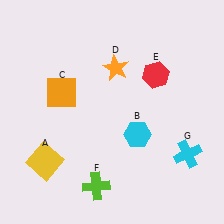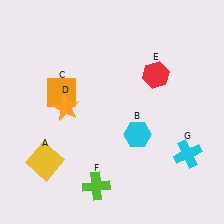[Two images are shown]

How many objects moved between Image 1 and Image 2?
1 object moved between the two images.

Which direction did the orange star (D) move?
The orange star (D) moved left.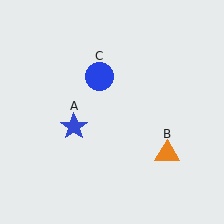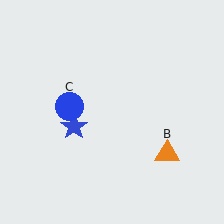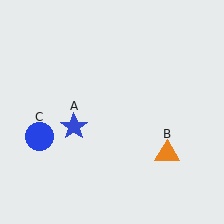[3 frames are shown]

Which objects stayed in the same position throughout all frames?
Blue star (object A) and orange triangle (object B) remained stationary.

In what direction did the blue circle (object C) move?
The blue circle (object C) moved down and to the left.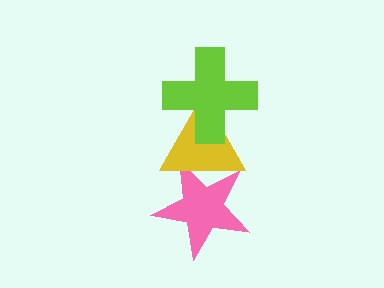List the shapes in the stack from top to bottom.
From top to bottom: the lime cross, the yellow triangle, the pink star.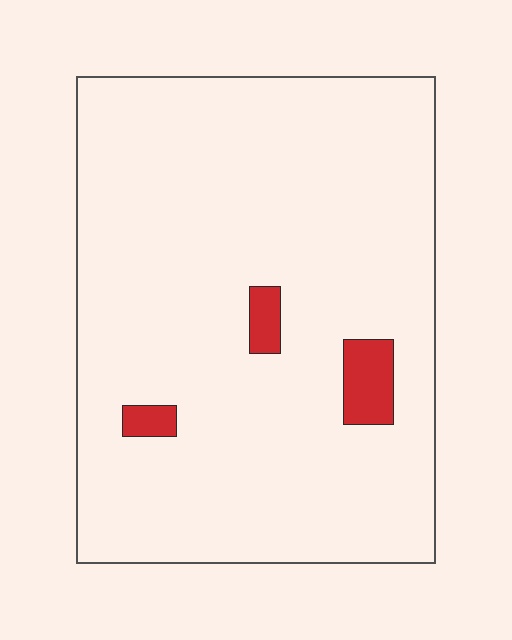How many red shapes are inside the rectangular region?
3.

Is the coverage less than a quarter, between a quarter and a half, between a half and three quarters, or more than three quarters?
Less than a quarter.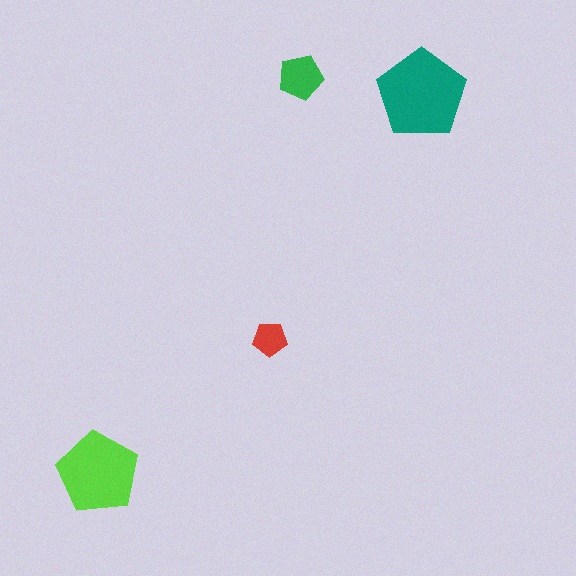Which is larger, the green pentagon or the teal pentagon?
The teal one.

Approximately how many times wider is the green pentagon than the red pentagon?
About 1.5 times wider.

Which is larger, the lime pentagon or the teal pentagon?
The teal one.